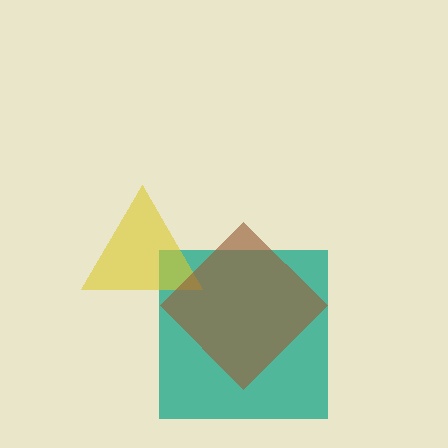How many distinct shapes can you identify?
There are 3 distinct shapes: a teal square, a yellow triangle, a brown diamond.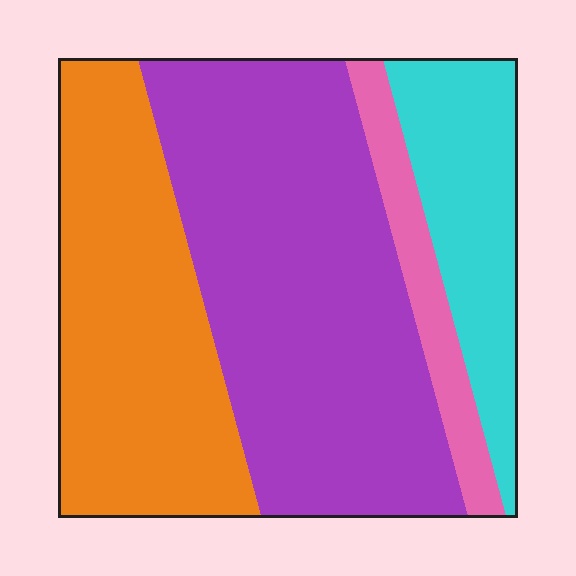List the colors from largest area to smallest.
From largest to smallest: purple, orange, cyan, pink.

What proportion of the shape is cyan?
Cyan takes up about one sixth (1/6) of the shape.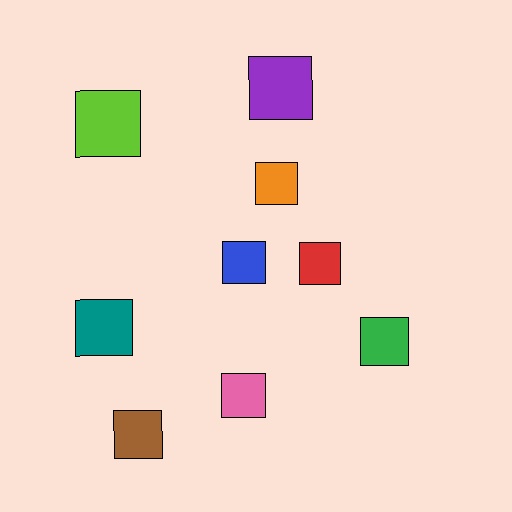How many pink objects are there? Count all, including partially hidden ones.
There is 1 pink object.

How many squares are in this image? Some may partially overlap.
There are 9 squares.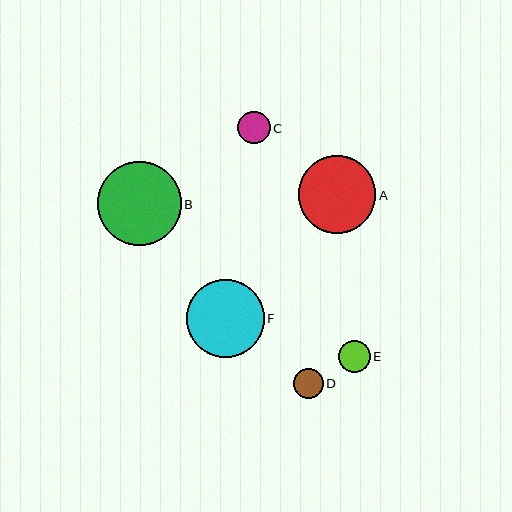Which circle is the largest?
Circle B is the largest with a size of approximately 84 pixels.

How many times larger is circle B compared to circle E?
Circle B is approximately 2.7 times the size of circle E.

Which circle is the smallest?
Circle D is the smallest with a size of approximately 29 pixels.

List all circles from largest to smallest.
From largest to smallest: B, A, F, C, E, D.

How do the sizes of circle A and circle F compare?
Circle A and circle F are approximately the same size.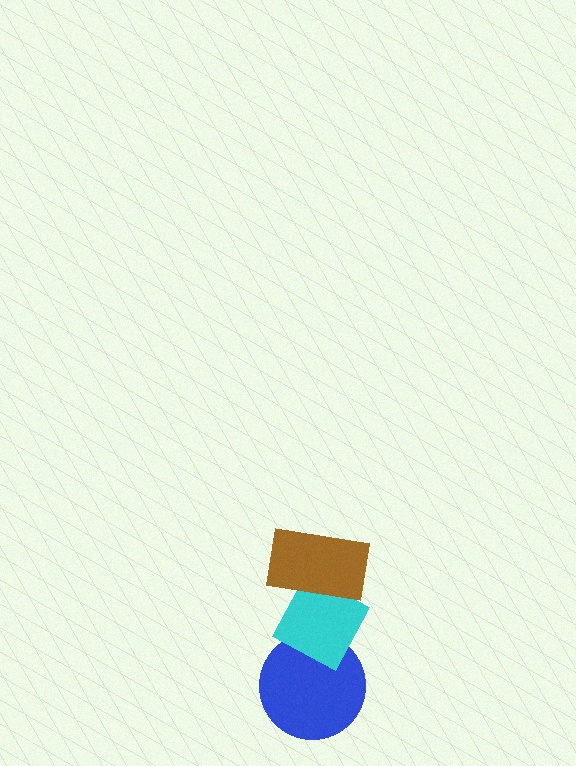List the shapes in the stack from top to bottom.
From top to bottom: the brown rectangle, the cyan diamond, the blue circle.